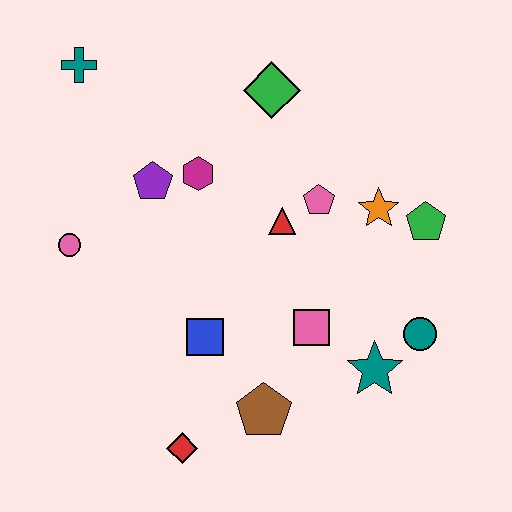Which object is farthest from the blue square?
The teal cross is farthest from the blue square.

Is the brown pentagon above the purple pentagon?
No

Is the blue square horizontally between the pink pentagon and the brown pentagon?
No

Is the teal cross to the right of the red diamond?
No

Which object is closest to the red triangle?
The pink pentagon is closest to the red triangle.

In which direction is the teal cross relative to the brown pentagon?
The teal cross is above the brown pentagon.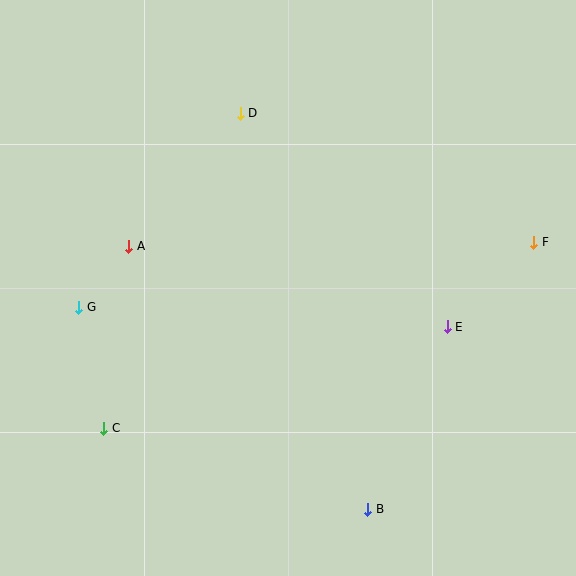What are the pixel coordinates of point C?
Point C is at (104, 428).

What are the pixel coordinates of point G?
Point G is at (79, 307).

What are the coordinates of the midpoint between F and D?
The midpoint between F and D is at (387, 178).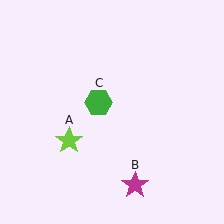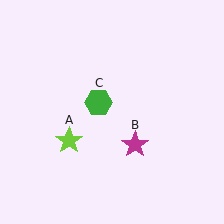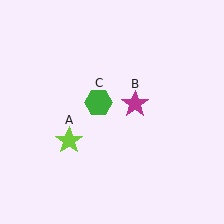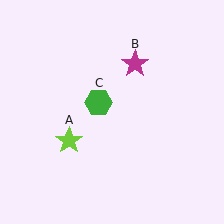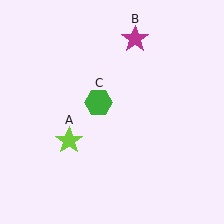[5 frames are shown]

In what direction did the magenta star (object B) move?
The magenta star (object B) moved up.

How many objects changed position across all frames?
1 object changed position: magenta star (object B).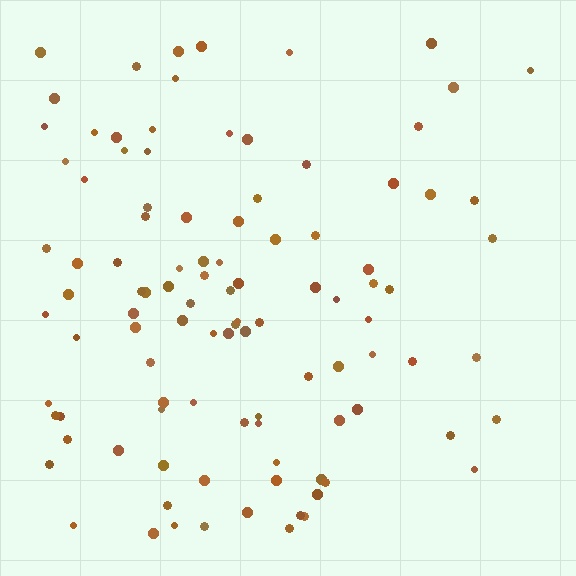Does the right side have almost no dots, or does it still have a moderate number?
Still a moderate number, just noticeably fewer than the left.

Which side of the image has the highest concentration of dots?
The left.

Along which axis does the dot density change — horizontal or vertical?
Horizontal.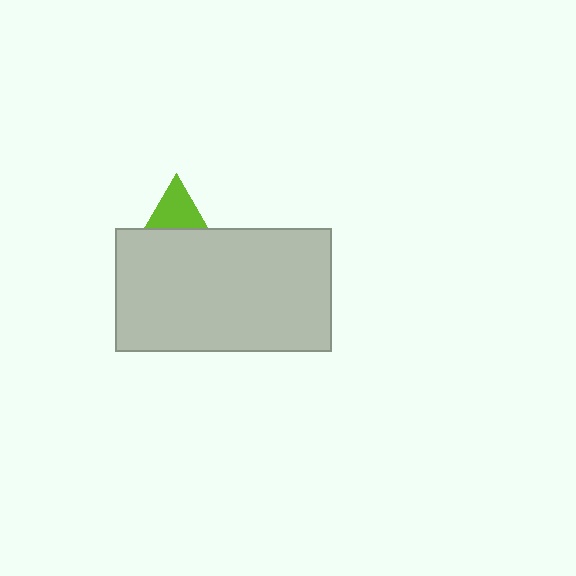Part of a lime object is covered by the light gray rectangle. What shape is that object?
It is a triangle.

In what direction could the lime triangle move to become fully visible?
The lime triangle could move up. That would shift it out from behind the light gray rectangle entirely.